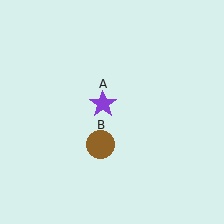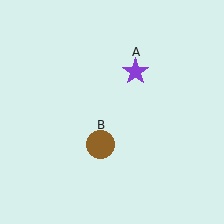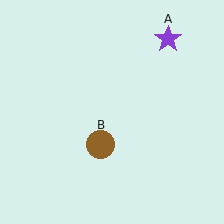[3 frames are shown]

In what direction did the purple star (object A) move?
The purple star (object A) moved up and to the right.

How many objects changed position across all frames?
1 object changed position: purple star (object A).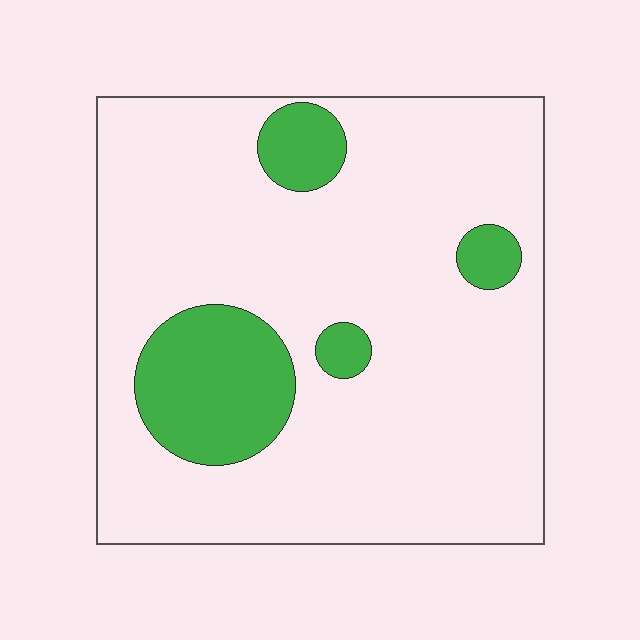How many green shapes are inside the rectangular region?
4.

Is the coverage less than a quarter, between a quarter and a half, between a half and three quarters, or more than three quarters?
Less than a quarter.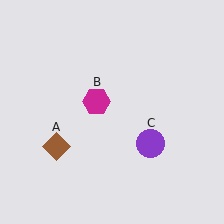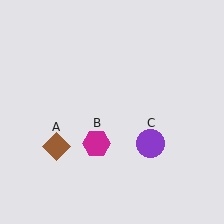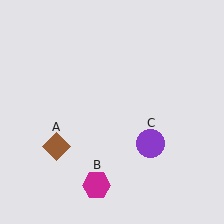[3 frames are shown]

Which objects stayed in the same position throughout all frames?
Brown diamond (object A) and purple circle (object C) remained stationary.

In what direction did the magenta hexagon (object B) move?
The magenta hexagon (object B) moved down.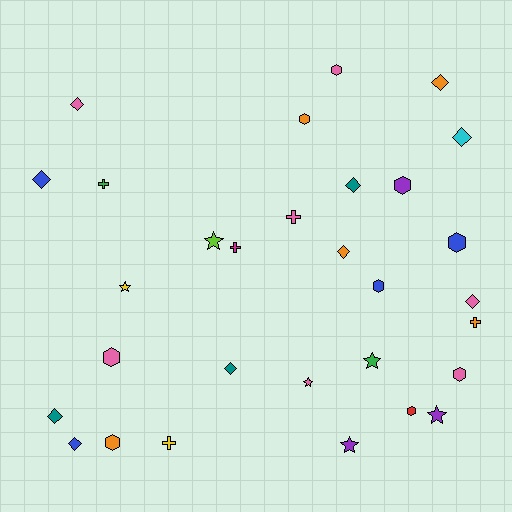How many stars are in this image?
There are 6 stars.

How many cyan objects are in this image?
There is 1 cyan object.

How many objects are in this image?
There are 30 objects.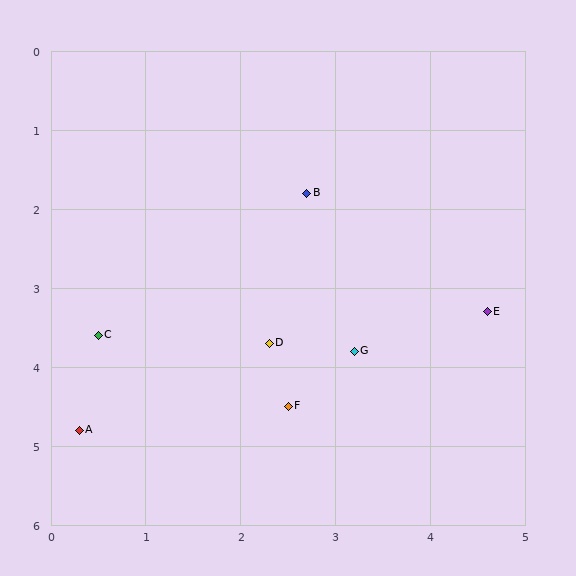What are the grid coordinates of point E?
Point E is at approximately (4.6, 3.3).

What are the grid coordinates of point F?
Point F is at approximately (2.5, 4.5).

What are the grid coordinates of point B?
Point B is at approximately (2.7, 1.8).